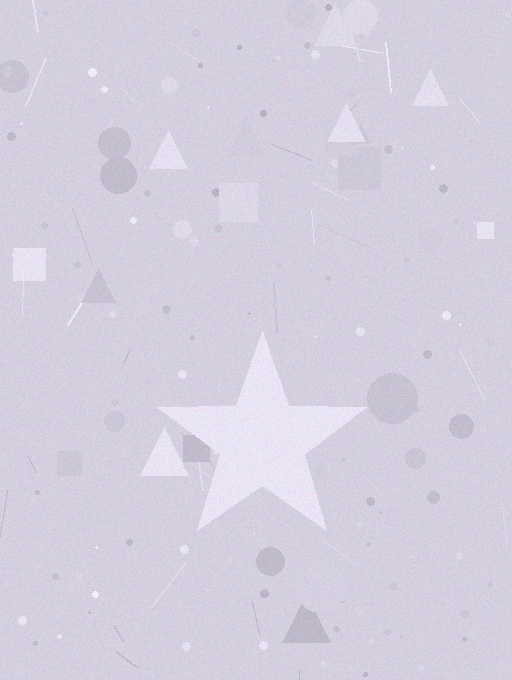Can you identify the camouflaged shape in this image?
The camouflaged shape is a star.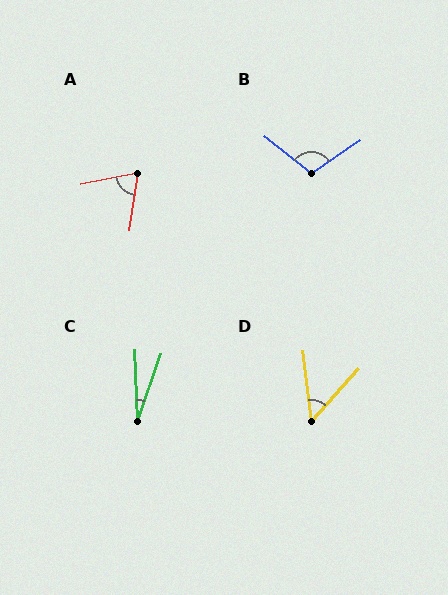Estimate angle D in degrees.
Approximately 49 degrees.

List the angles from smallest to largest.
C (21°), D (49°), A (71°), B (107°).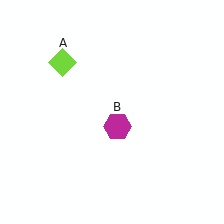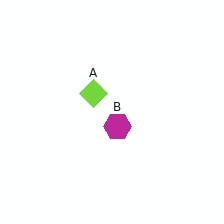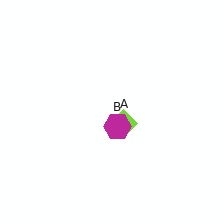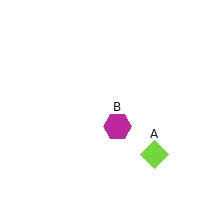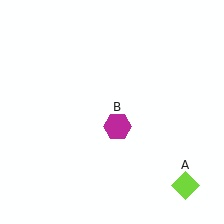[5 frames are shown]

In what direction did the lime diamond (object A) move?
The lime diamond (object A) moved down and to the right.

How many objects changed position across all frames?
1 object changed position: lime diamond (object A).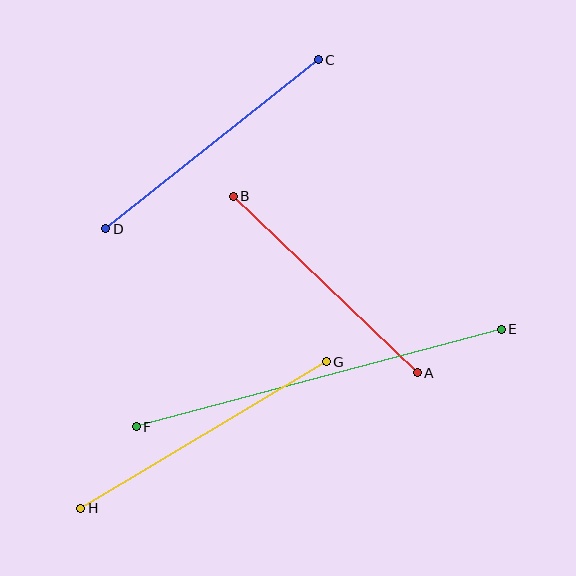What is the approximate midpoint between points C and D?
The midpoint is at approximately (212, 144) pixels.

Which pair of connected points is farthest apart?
Points E and F are farthest apart.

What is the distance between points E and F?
The distance is approximately 378 pixels.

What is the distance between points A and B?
The distance is approximately 255 pixels.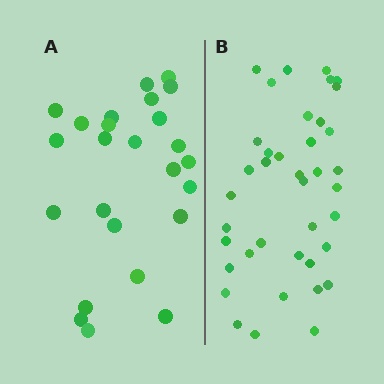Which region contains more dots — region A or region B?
Region B (the right region) has more dots.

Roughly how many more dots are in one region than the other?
Region B has approximately 15 more dots than region A.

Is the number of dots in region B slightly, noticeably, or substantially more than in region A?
Region B has substantially more. The ratio is roughly 1.6 to 1.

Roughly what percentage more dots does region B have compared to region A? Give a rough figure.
About 55% more.